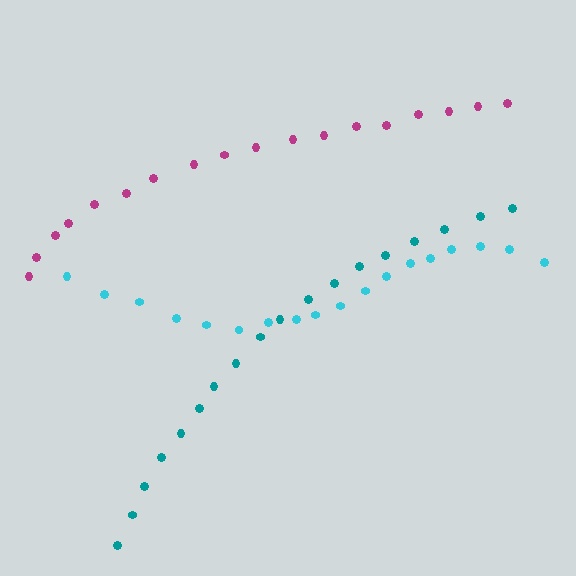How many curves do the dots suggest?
There are 3 distinct paths.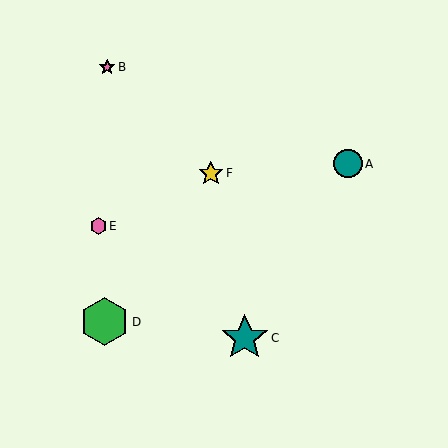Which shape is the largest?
The green hexagon (labeled D) is the largest.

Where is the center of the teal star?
The center of the teal star is at (245, 338).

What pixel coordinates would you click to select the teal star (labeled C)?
Click at (245, 338) to select the teal star C.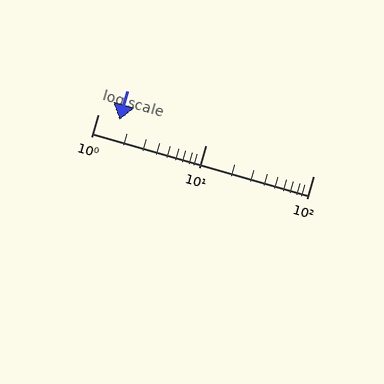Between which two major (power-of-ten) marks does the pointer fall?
The pointer is between 1 and 10.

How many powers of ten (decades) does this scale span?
The scale spans 2 decades, from 1 to 100.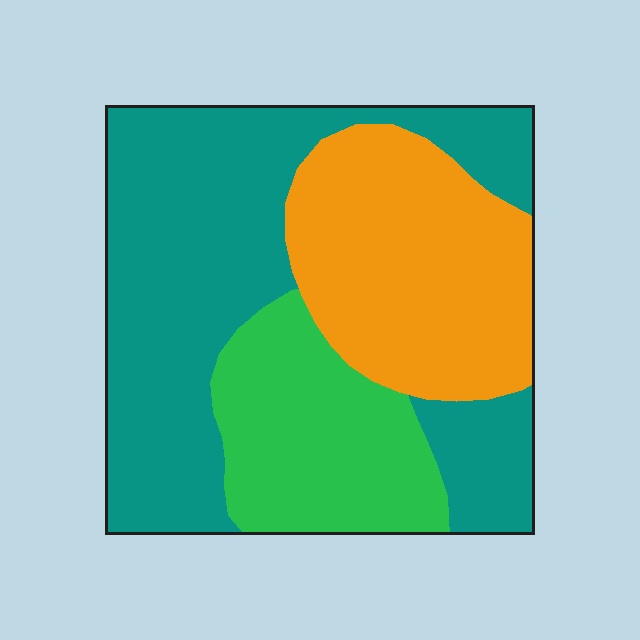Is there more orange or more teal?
Teal.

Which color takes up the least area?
Green, at roughly 20%.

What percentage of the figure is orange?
Orange takes up between a sixth and a third of the figure.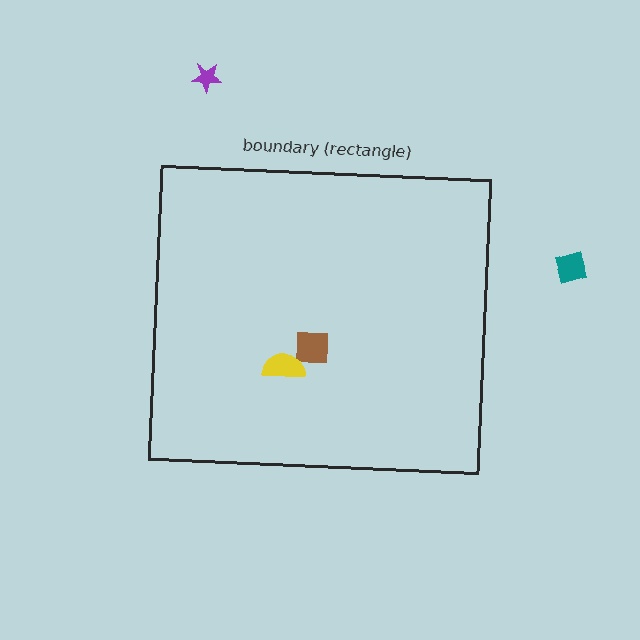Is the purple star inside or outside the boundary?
Outside.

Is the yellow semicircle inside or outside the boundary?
Inside.